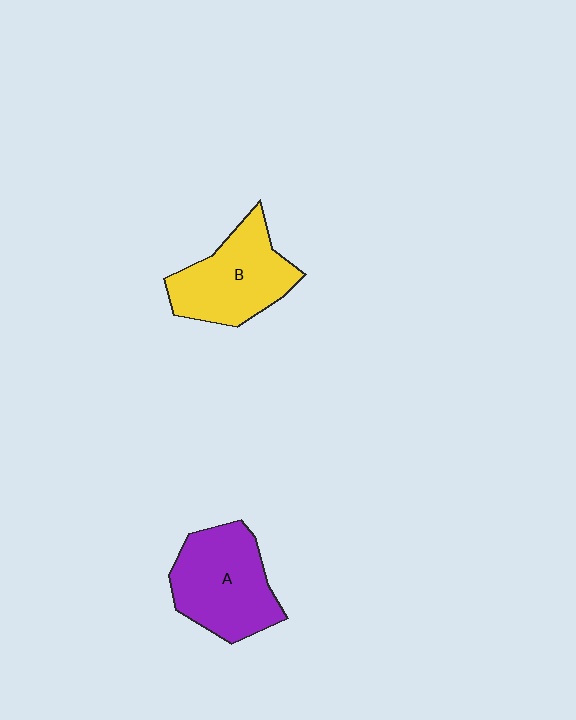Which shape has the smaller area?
Shape B (yellow).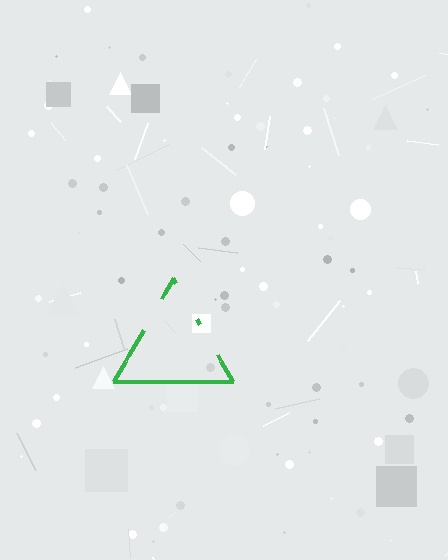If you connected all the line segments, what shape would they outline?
They would outline a triangle.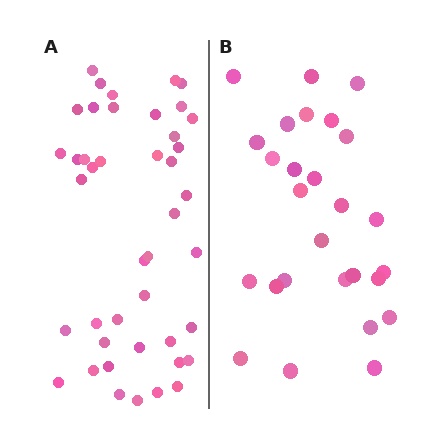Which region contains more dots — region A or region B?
Region A (the left region) has more dots.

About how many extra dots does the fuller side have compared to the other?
Region A has approximately 15 more dots than region B.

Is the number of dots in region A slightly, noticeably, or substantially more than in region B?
Region A has substantially more. The ratio is roughly 1.6 to 1.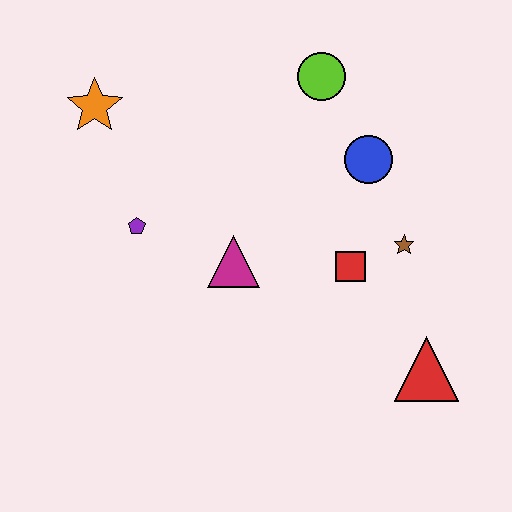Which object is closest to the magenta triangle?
The purple pentagon is closest to the magenta triangle.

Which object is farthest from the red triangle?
The orange star is farthest from the red triangle.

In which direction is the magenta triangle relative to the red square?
The magenta triangle is to the left of the red square.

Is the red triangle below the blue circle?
Yes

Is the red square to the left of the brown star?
Yes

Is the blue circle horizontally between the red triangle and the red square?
Yes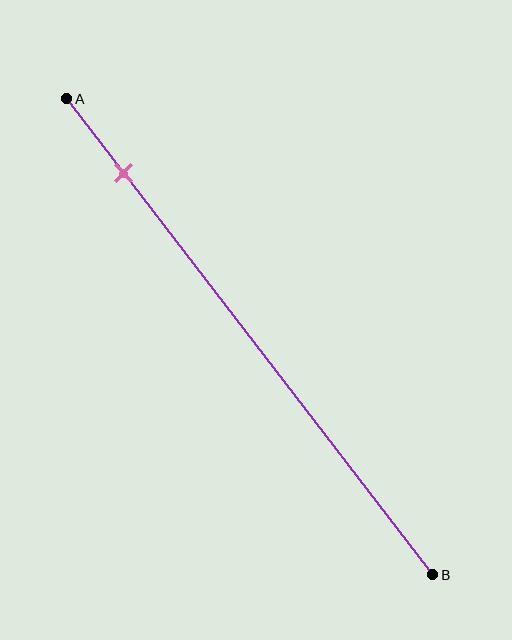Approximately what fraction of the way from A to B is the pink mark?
The pink mark is approximately 15% of the way from A to B.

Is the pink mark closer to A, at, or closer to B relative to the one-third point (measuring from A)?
The pink mark is closer to point A than the one-third point of segment AB.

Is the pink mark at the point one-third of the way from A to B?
No, the mark is at about 15% from A, not at the 33% one-third point.